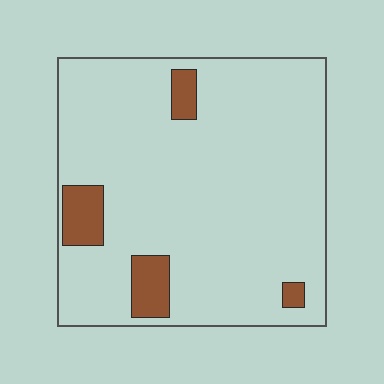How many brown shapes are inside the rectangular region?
4.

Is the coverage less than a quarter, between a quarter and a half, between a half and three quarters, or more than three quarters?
Less than a quarter.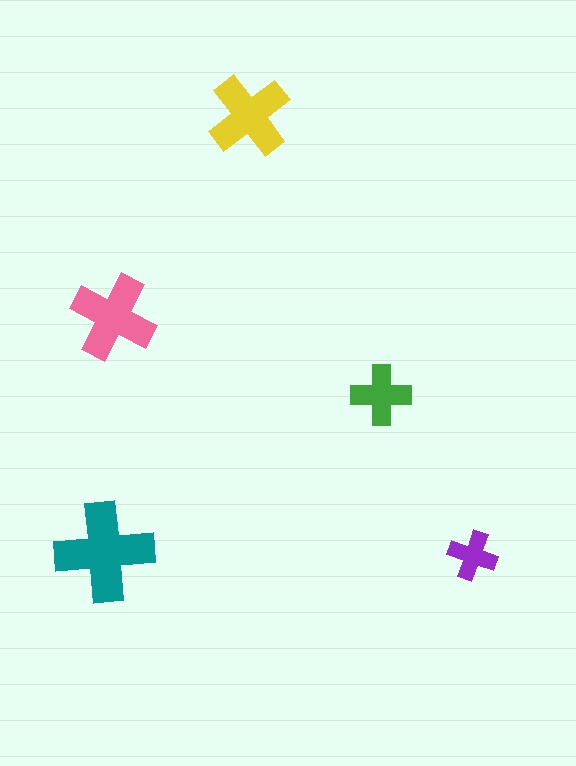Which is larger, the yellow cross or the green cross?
The yellow one.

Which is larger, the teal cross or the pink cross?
The teal one.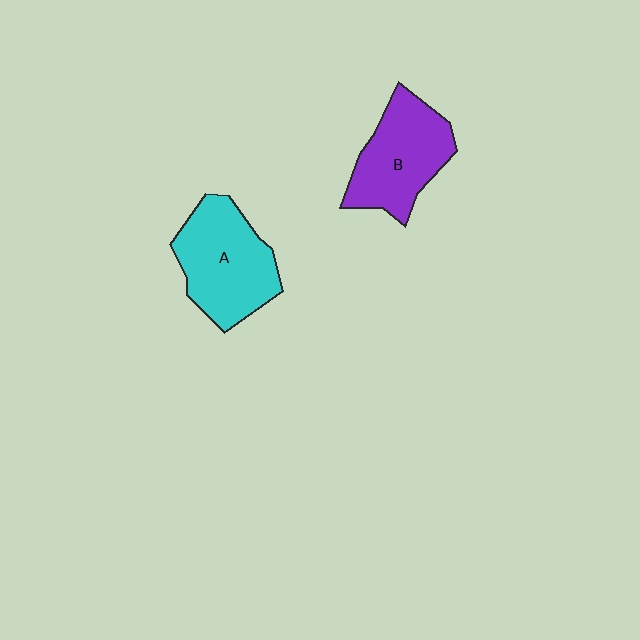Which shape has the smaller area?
Shape B (purple).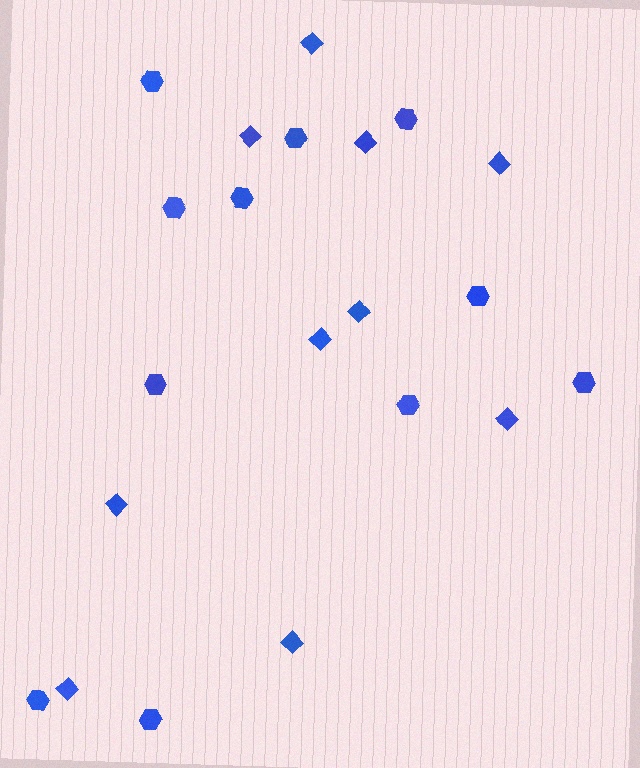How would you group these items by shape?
There are 2 groups: one group of diamonds (10) and one group of hexagons (11).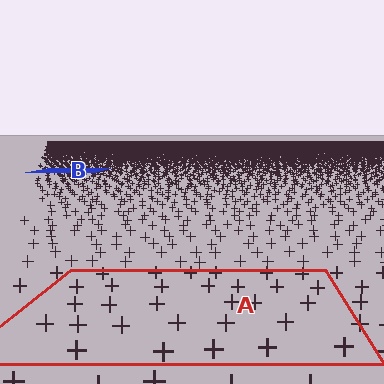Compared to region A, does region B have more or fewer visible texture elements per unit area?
Region B has more texture elements per unit area — they are packed more densely because it is farther away.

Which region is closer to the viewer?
Region A is closer. The texture elements there are larger and more spread out.